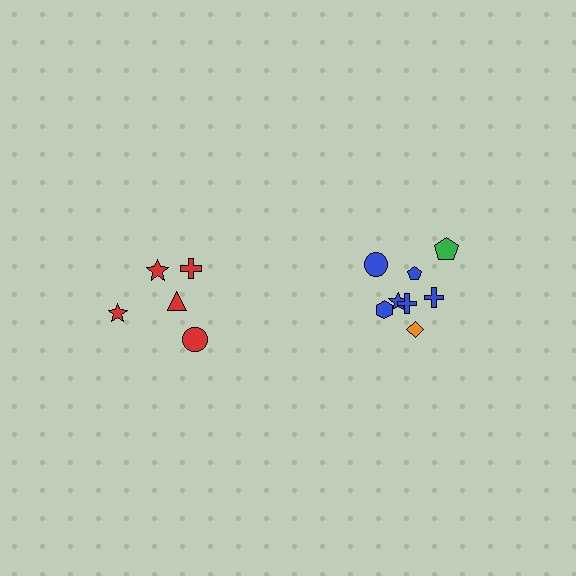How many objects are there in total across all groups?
There are 13 objects.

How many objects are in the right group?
There are 8 objects.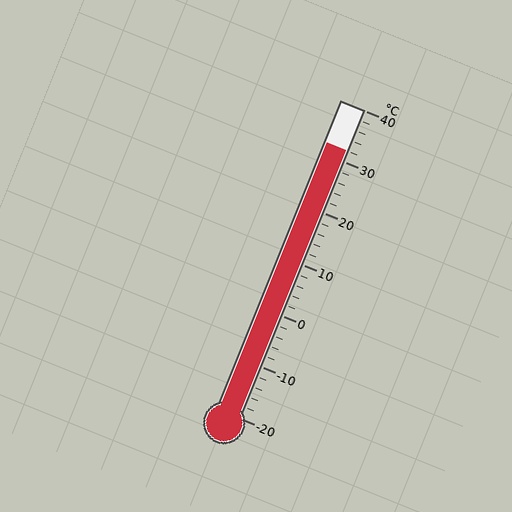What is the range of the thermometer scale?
The thermometer scale ranges from -20°C to 40°C.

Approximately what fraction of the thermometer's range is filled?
The thermometer is filled to approximately 85% of its range.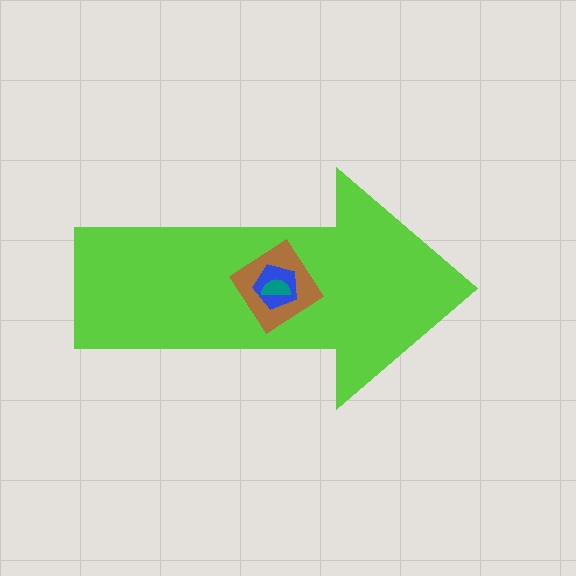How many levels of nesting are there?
4.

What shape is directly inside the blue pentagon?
The teal semicircle.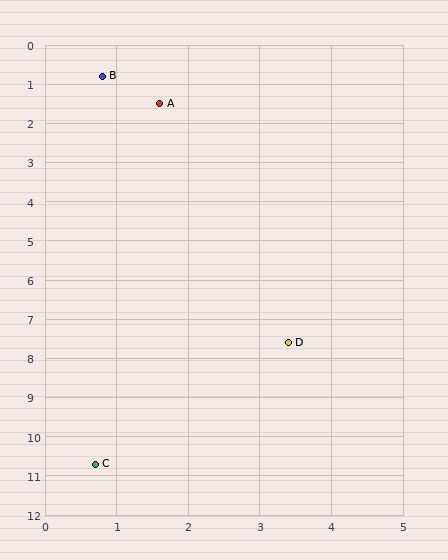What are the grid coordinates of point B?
Point B is at approximately (0.8, 0.8).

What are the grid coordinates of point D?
Point D is at approximately (3.4, 7.6).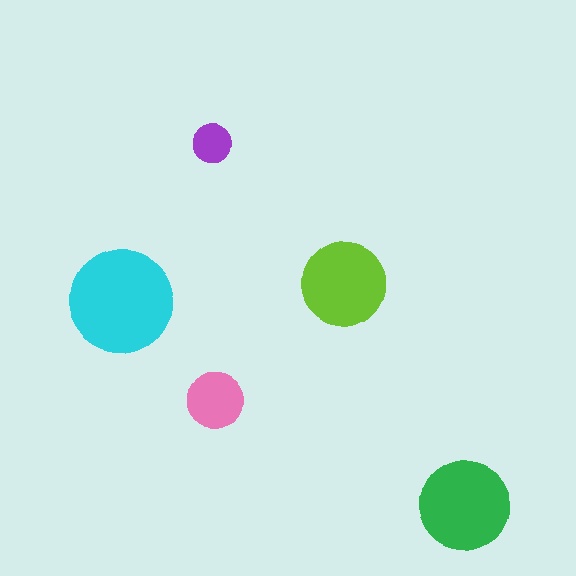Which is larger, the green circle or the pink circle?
The green one.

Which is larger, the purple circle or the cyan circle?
The cyan one.